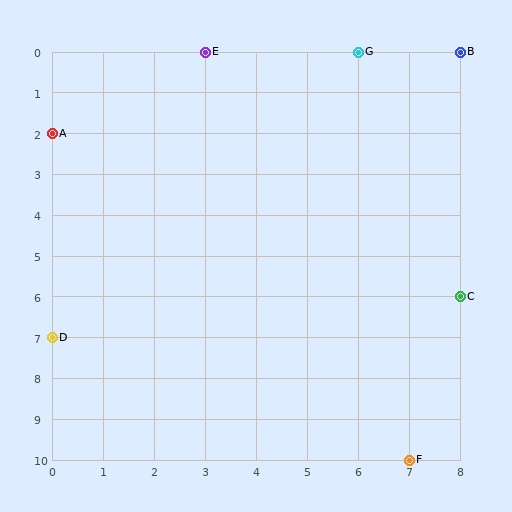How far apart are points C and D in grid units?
Points C and D are 8 columns and 1 row apart (about 8.1 grid units diagonally).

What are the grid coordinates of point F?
Point F is at grid coordinates (7, 10).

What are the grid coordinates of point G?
Point G is at grid coordinates (6, 0).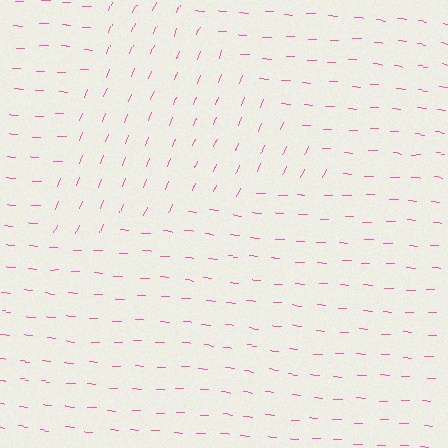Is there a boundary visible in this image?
Yes, there is a texture boundary formed by a change in line orientation.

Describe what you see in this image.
The image is filled with small pink line segments. A triangle region in the image has lines oriented differently from the surrounding lines, creating a visible texture boundary.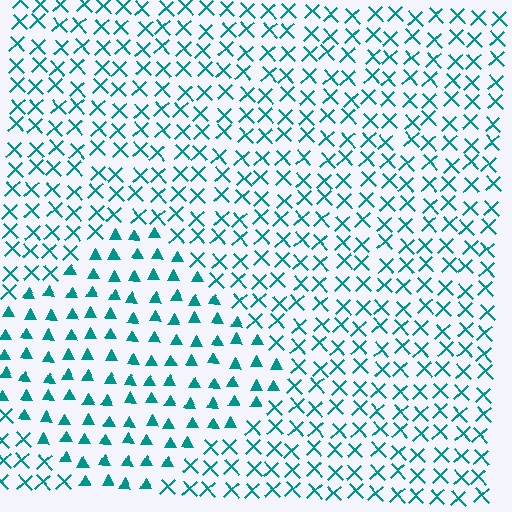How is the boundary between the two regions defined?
The boundary is defined by a change in element shape: triangles inside vs. X marks outside. All elements share the same color and spacing.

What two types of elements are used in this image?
The image uses triangles inside the diamond region and X marks outside it.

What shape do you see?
I see a diamond.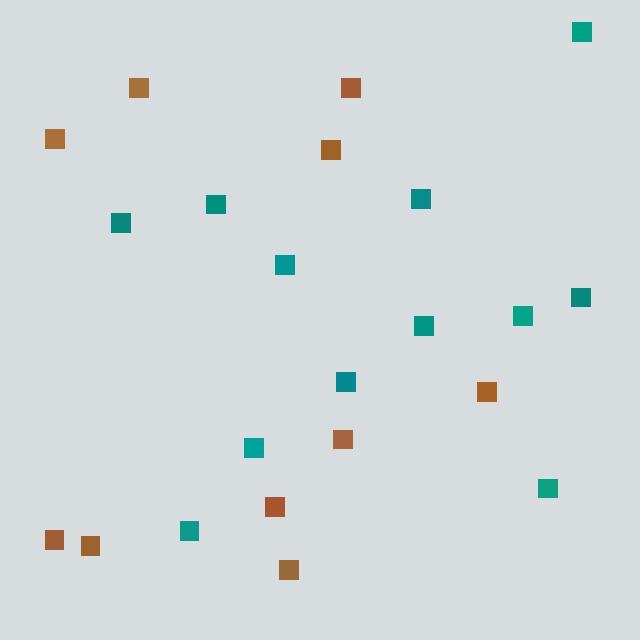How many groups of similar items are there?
There are 2 groups: one group of brown squares (10) and one group of teal squares (12).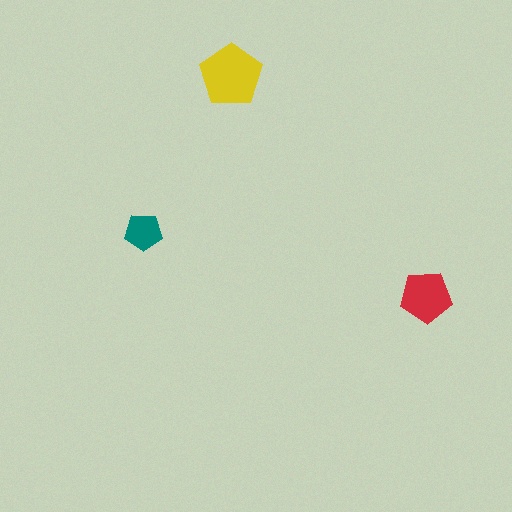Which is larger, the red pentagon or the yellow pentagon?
The yellow one.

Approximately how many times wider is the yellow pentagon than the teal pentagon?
About 1.5 times wider.